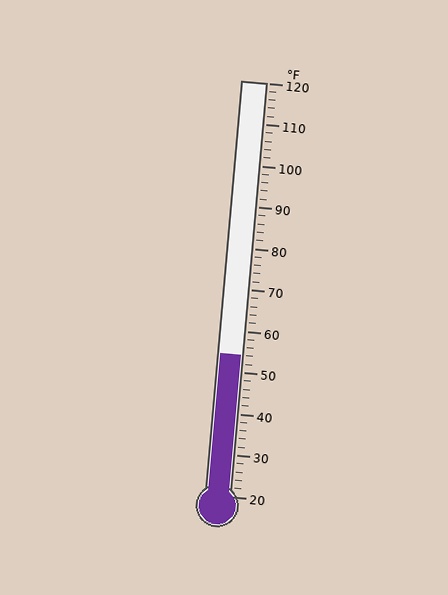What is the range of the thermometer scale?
The thermometer scale ranges from 20°F to 120°F.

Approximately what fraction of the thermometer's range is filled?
The thermometer is filled to approximately 35% of its range.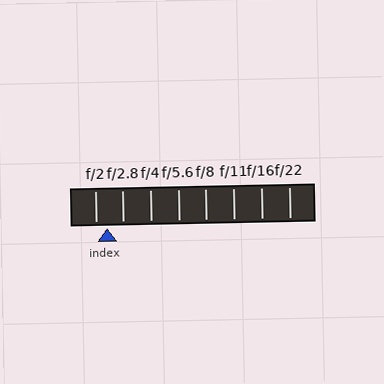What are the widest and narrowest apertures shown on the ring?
The widest aperture shown is f/2 and the narrowest is f/22.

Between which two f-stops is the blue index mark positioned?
The index mark is between f/2 and f/2.8.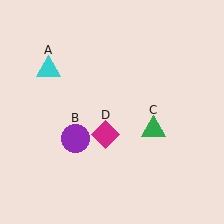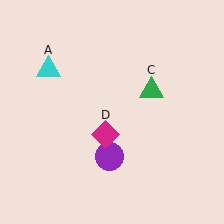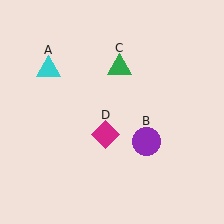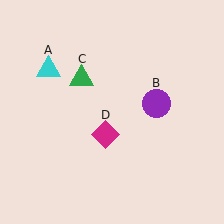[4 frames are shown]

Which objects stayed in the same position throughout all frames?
Cyan triangle (object A) and magenta diamond (object D) remained stationary.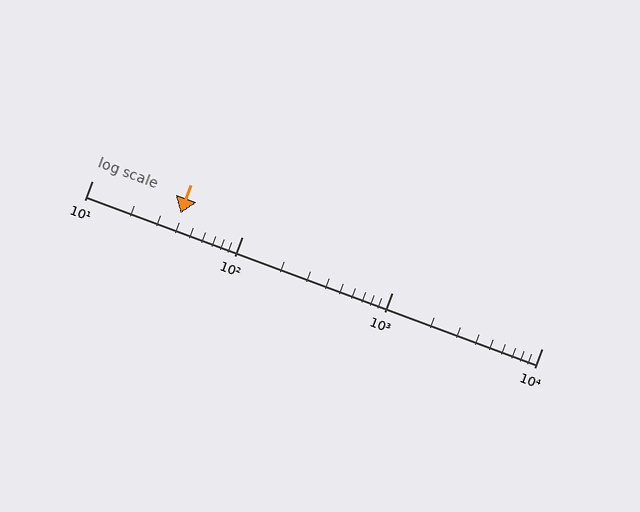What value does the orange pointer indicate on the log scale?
The pointer indicates approximately 39.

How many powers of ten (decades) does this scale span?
The scale spans 3 decades, from 10 to 10000.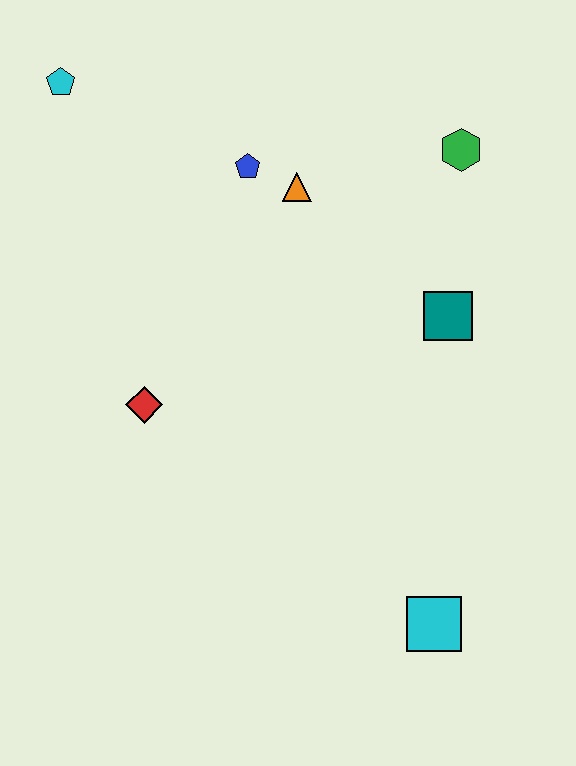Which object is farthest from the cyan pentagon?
The cyan square is farthest from the cyan pentagon.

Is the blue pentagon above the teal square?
Yes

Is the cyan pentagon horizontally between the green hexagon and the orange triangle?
No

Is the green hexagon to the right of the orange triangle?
Yes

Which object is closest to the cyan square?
The teal square is closest to the cyan square.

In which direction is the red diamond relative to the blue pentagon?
The red diamond is below the blue pentagon.